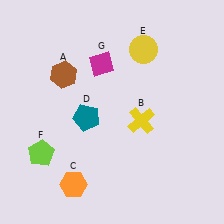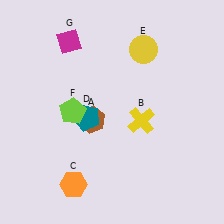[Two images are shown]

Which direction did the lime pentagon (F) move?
The lime pentagon (F) moved up.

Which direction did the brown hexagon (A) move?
The brown hexagon (A) moved down.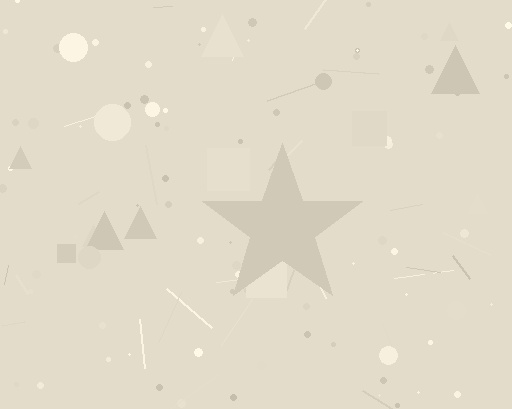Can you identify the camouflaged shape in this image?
The camouflaged shape is a star.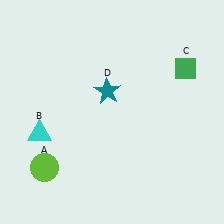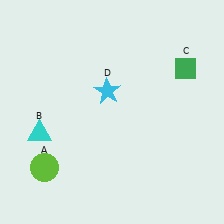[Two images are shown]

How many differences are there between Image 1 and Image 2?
There is 1 difference between the two images.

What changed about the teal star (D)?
In Image 1, D is teal. In Image 2, it changed to cyan.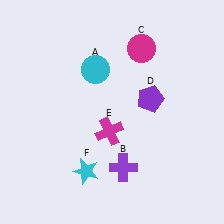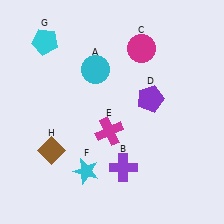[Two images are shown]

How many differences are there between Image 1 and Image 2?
There are 2 differences between the two images.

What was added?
A cyan pentagon (G), a brown diamond (H) were added in Image 2.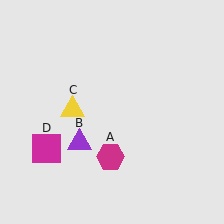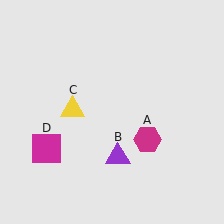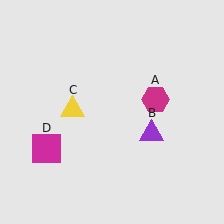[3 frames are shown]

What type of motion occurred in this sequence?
The magenta hexagon (object A), purple triangle (object B) rotated counterclockwise around the center of the scene.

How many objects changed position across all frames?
2 objects changed position: magenta hexagon (object A), purple triangle (object B).